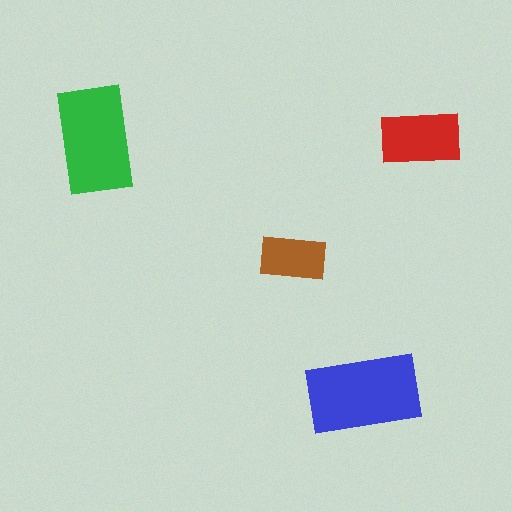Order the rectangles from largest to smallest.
the blue one, the green one, the red one, the brown one.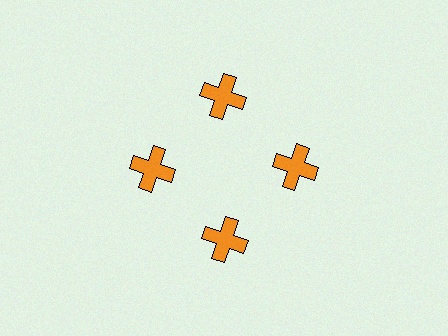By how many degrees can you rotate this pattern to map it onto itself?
The pattern maps onto itself every 90 degrees of rotation.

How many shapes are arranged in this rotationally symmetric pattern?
There are 4 shapes, arranged in 4 groups of 1.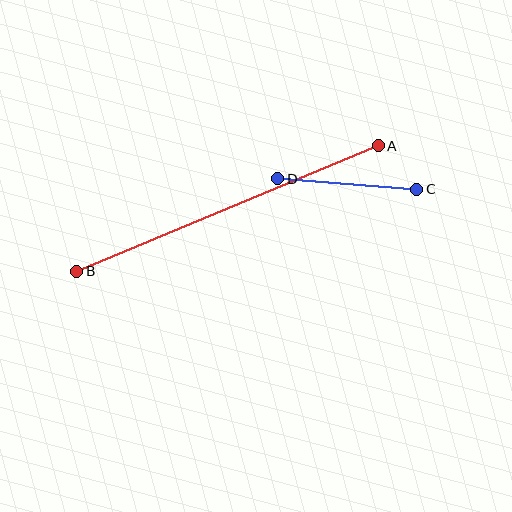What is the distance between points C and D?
The distance is approximately 139 pixels.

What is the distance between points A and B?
The distance is approximately 326 pixels.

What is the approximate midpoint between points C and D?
The midpoint is at approximately (347, 184) pixels.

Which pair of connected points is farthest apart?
Points A and B are farthest apart.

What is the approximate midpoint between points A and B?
The midpoint is at approximately (227, 208) pixels.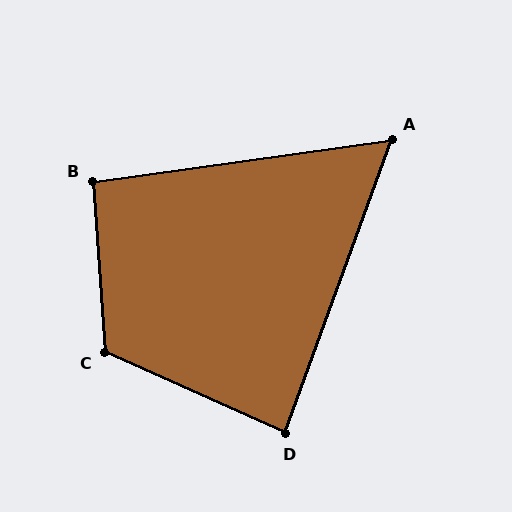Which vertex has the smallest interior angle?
A, at approximately 62 degrees.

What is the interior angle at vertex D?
Approximately 86 degrees (approximately right).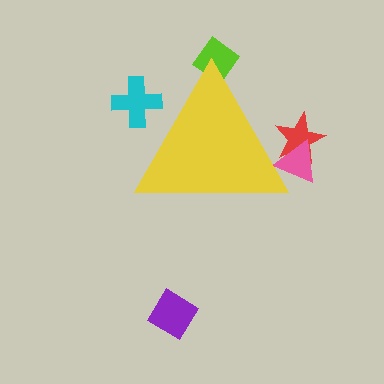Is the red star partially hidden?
Yes, the red star is partially hidden behind the yellow triangle.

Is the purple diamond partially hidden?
No, the purple diamond is fully visible.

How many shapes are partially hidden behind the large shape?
4 shapes are partially hidden.